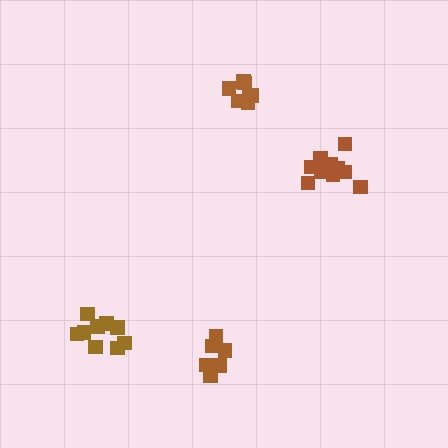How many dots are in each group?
Group 1: 12 dots, Group 2: 6 dots, Group 3: 7 dots, Group 4: 9 dots (34 total).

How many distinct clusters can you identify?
There are 4 distinct clusters.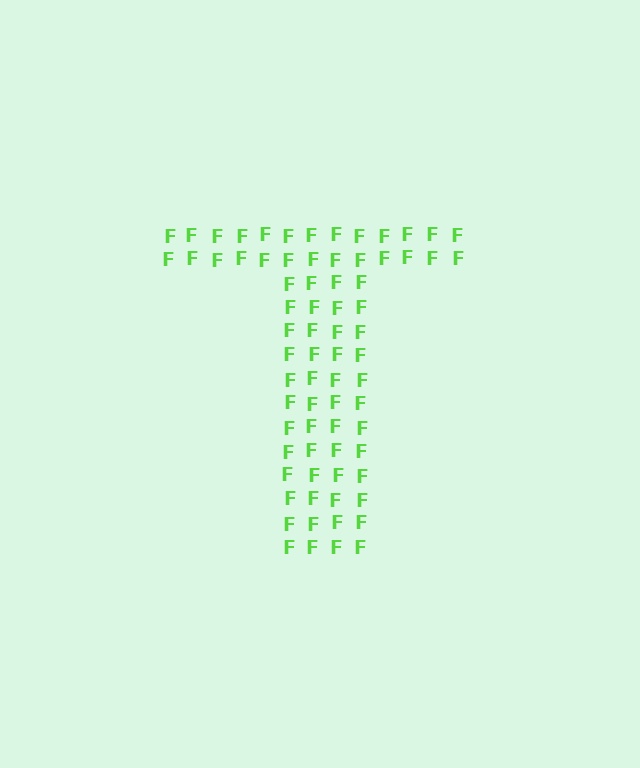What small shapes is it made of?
It is made of small letter F's.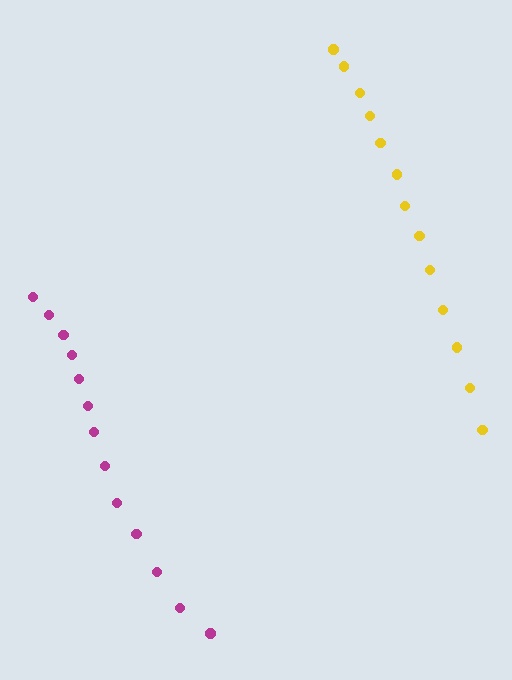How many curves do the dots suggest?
There are 2 distinct paths.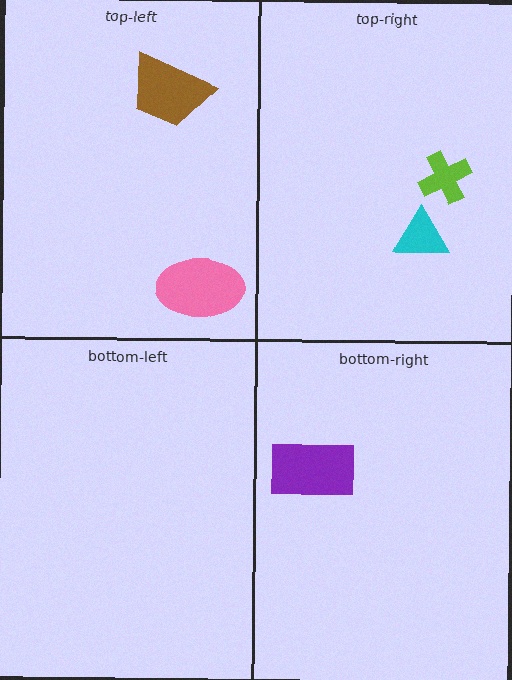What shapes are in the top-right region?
The lime cross, the cyan triangle.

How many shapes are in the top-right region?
2.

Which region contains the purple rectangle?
The bottom-right region.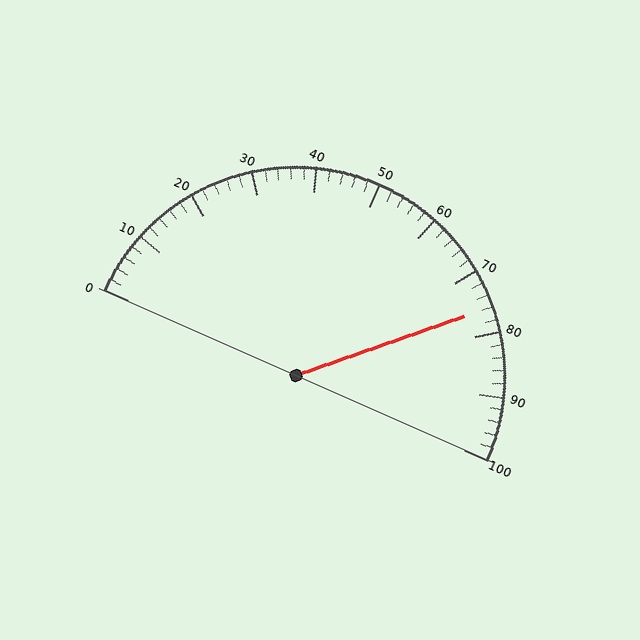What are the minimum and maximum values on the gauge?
The gauge ranges from 0 to 100.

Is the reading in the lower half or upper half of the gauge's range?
The reading is in the upper half of the range (0 to 100).